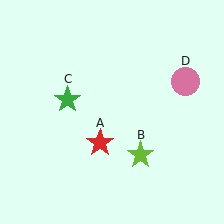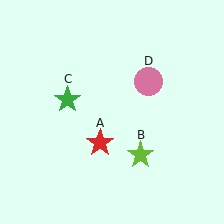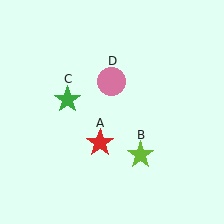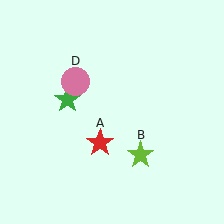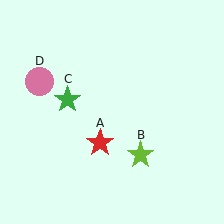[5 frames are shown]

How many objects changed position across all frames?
1 object changed position: pink circle (object D).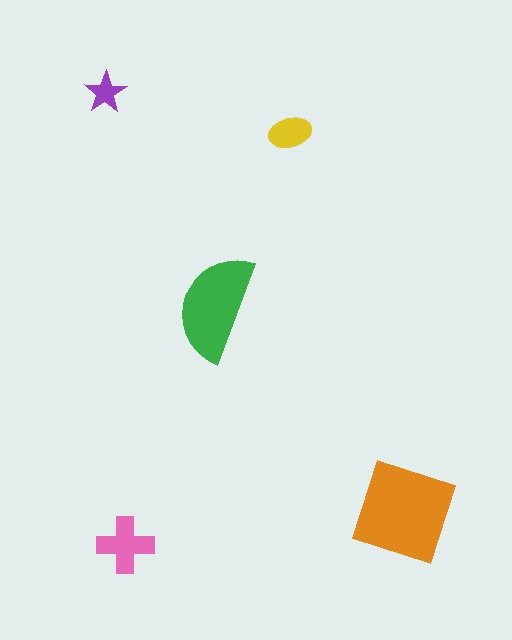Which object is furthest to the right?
The orange square is rightmost.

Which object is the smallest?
The purple star.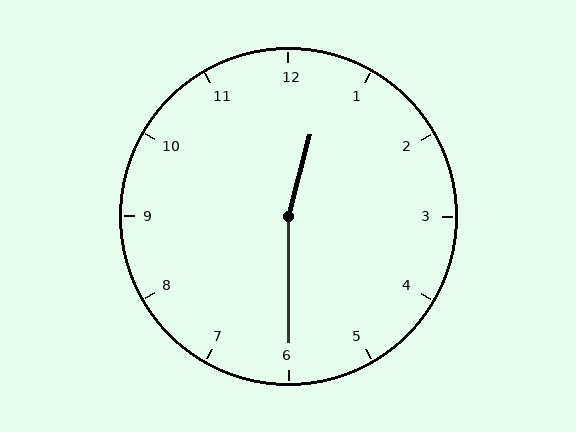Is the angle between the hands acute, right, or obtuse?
It is obtuse.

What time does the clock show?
12:30.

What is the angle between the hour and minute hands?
Approximately 165 degrees.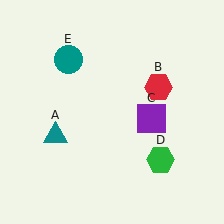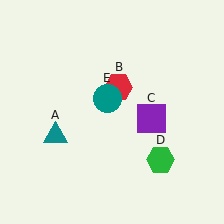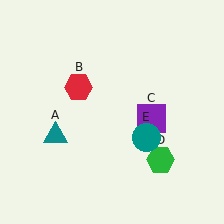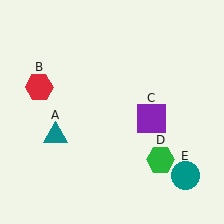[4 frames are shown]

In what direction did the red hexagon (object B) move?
The red hexagon (object B) moved left.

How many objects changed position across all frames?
2 objects changed position: red hexagon (object B), teal circle (object E).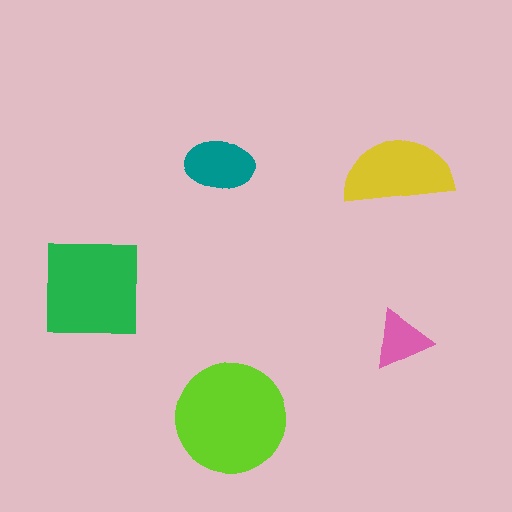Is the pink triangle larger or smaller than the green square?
Smaller.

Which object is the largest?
The lime circle.